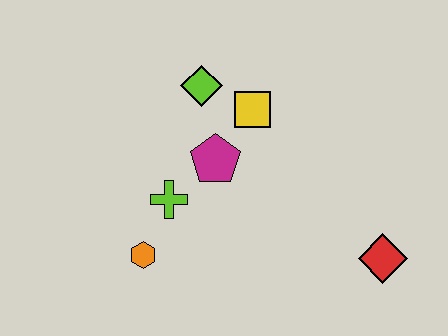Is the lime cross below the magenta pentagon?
Yes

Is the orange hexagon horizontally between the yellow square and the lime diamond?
No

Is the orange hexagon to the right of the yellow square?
No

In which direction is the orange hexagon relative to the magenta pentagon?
The orange hexagon is below the magenta pentagon.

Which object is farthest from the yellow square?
The red diamond is farthest from the yellow square.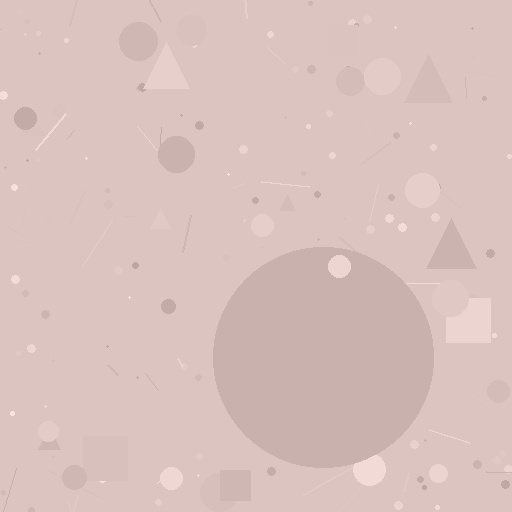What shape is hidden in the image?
A circle is hidden in the image.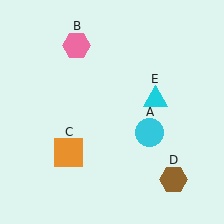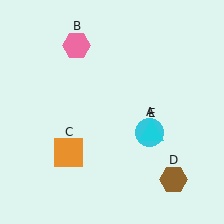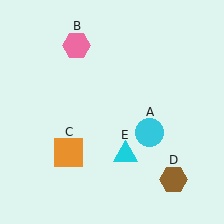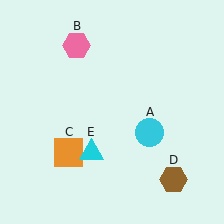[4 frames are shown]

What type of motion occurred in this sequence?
The cyan triangle (object E) rotated clockwise around the center of the scene.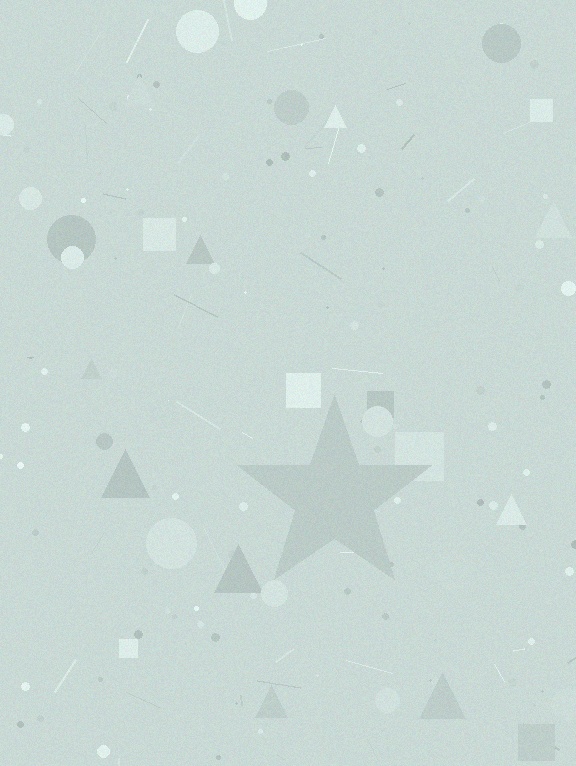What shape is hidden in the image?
A star is hidden in the image.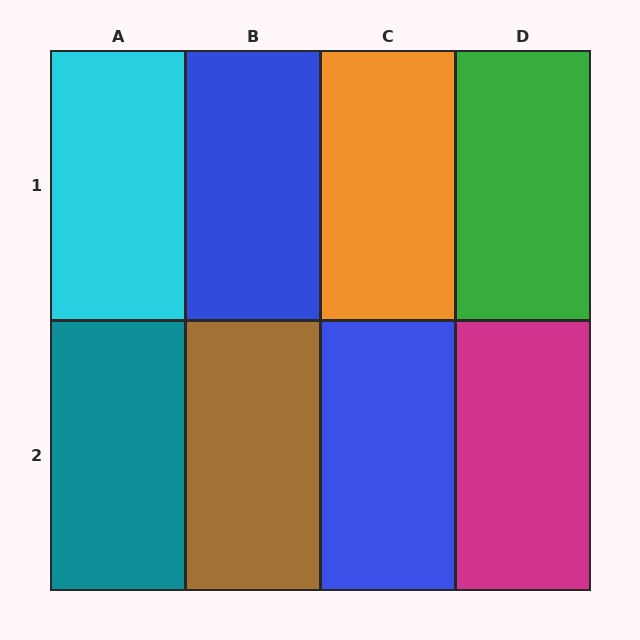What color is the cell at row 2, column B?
Brown.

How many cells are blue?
2 cells are blue.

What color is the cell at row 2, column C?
Blue.